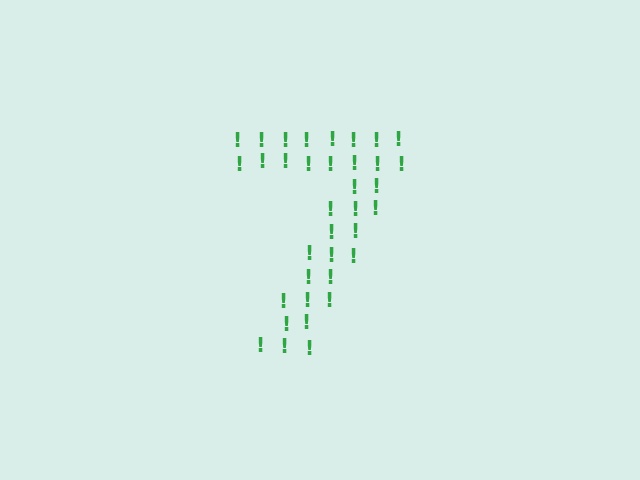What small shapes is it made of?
It is made of small exclamation marks.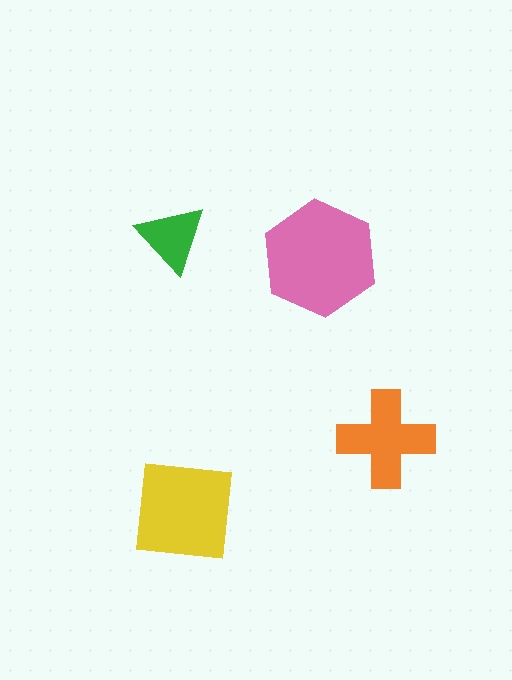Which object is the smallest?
The green triangle.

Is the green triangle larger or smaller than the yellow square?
Smaller.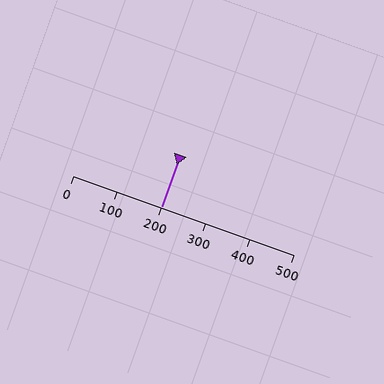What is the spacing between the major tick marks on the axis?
The major ticks are spaced 100 apart.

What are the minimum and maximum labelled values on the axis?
The axis runs from 0 to 500.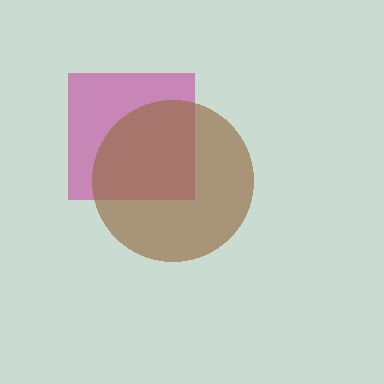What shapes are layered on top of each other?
The layered shapes are: a magenta square, a brown circle.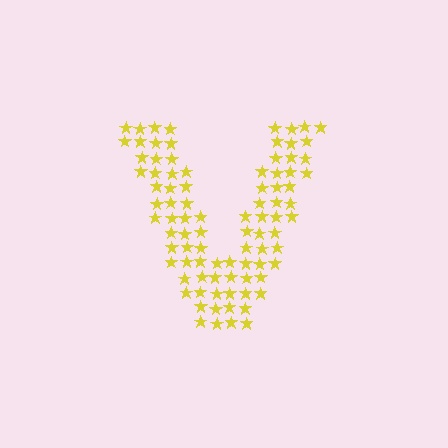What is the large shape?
The large shape is the letter V.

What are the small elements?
The small elements are stars.